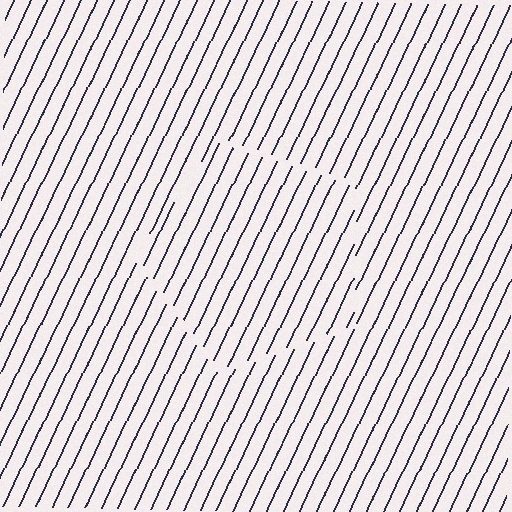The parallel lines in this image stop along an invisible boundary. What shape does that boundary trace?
An illusory pentagon. The interior of the shape contains the same grating, shifted by half a period — the contour is defined by the phase discontinuity where line-ends from the inner and outer gratings abut.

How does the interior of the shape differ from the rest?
The interior of the shape contains the same grating, shifted by half a period — the contour is defined by the phase discontinuity where line-ends from the inner and outer gratings abut.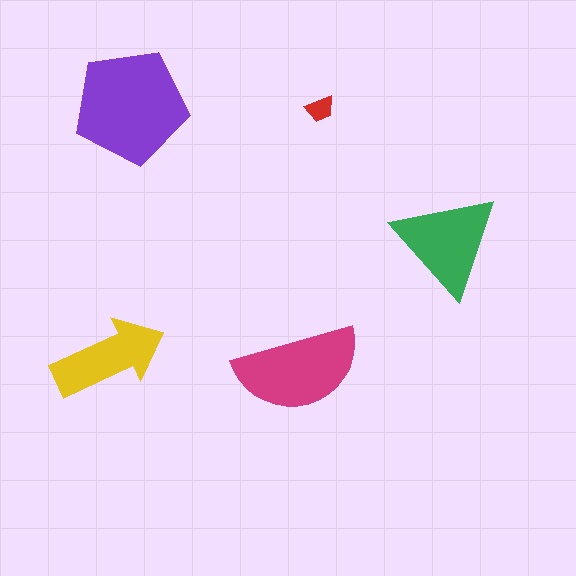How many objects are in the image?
There are 5 objects in the image.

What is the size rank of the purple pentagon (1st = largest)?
1st.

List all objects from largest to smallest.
The purple pentagon, the magenta semicircle, the green triangle, the yellow arrow, the red trapezoid.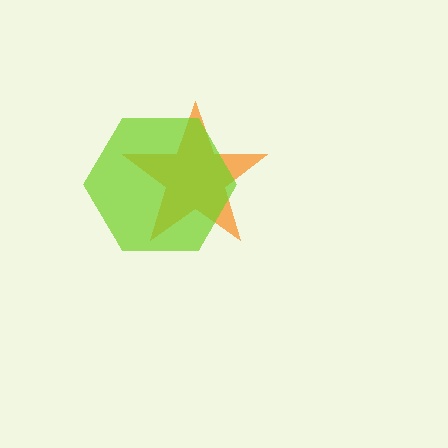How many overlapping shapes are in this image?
There are 2 overlapping shapes in the image.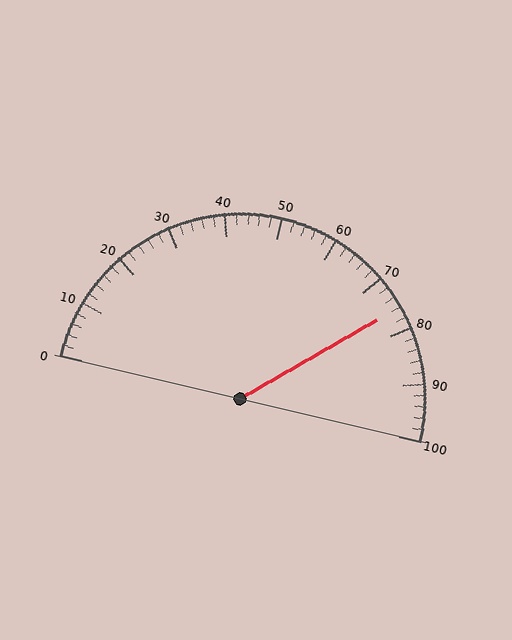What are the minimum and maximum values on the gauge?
The gauge ranges from 0 to 100.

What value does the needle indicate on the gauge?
The needle indicates approximately 76.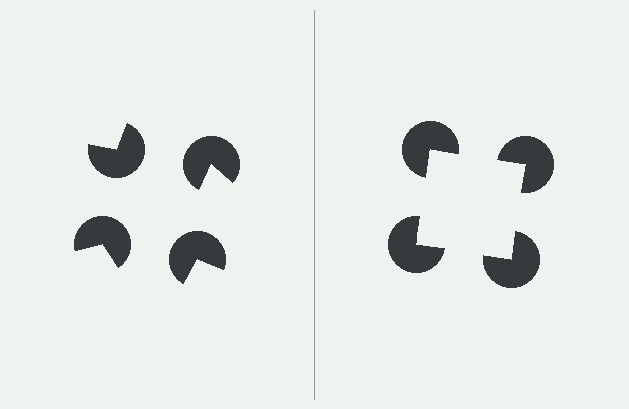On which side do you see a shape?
An illusory square appears on the right side. On the left side the wedge cuts are rotated, so no coherent shape forms.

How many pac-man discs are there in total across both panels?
8 — 4 on each side.